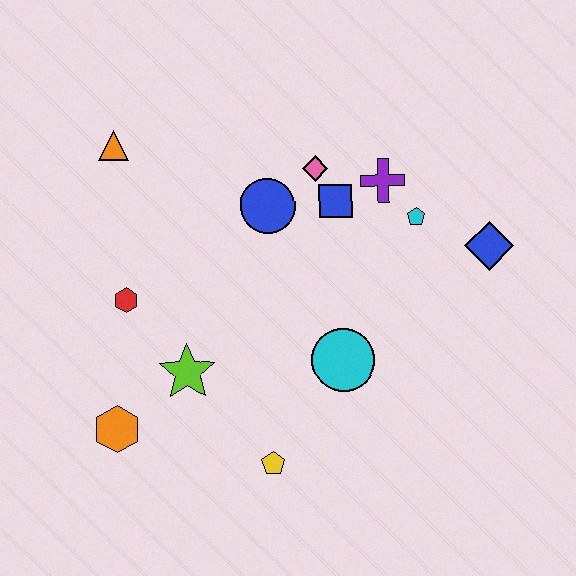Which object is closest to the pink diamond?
The blue square is closest to the pink diamond.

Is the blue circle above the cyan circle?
Yes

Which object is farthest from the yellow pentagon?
The orange triangle is farthest from the yellow pentagon.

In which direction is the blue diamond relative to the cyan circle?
The blue diamond is to the right of the cyan circle.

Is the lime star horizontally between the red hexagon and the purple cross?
Yes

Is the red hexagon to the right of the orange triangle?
Yes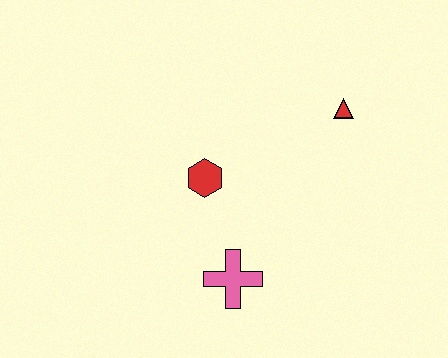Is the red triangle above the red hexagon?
Yes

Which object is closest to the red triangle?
The red hexagon is closest to the red triangle.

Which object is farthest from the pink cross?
The red triangle is farthest from the pink cross.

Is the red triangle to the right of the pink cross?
Yes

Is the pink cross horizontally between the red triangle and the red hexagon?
Yes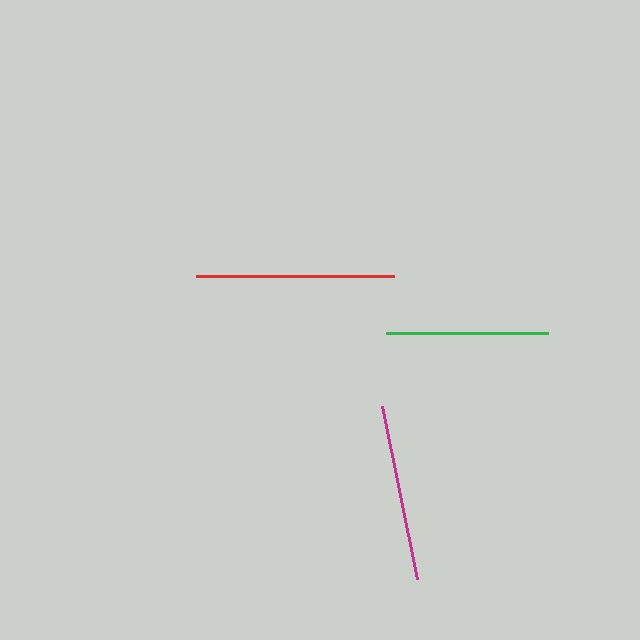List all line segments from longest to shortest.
From longest to shortest: red, magenta, green.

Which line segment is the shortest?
The green line is the shortest at approximately 162 pixels.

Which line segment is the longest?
The red line is the longest at approximately 199 pixels.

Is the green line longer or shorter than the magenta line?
The magenta line is longer than the green line.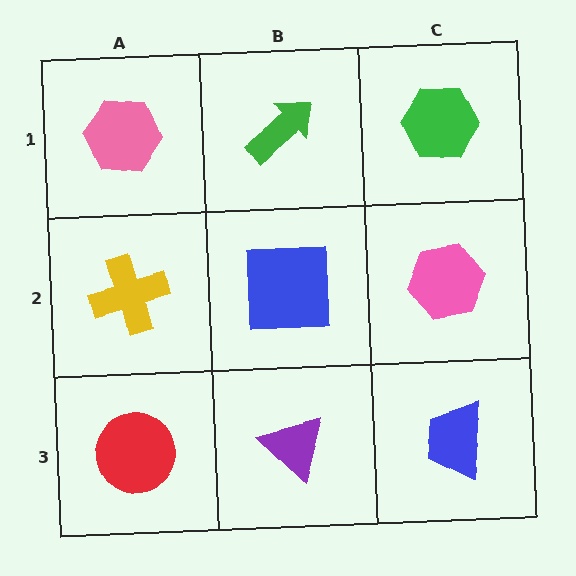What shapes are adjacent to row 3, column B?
A blue square (row 2, column B), a red circle (row 3, column A), a blue trapezoid (row 3, column C).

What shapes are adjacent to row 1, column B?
A blue square (row 2, column B), a pink hexagon (row 1, column A), a green hexagon (row 1, column C).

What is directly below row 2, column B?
A purple triangle.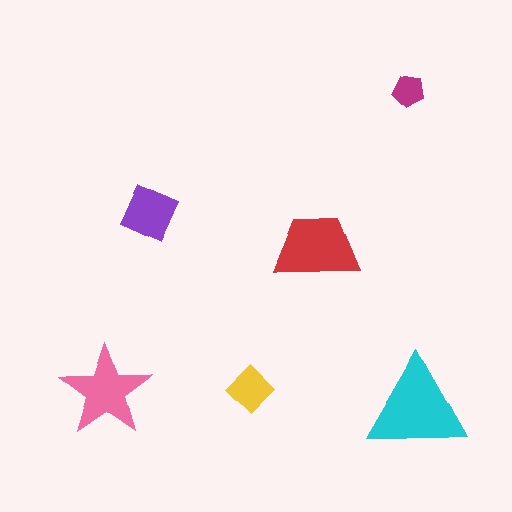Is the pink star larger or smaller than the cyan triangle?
Smaller.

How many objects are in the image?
There are 6 objects in the image.